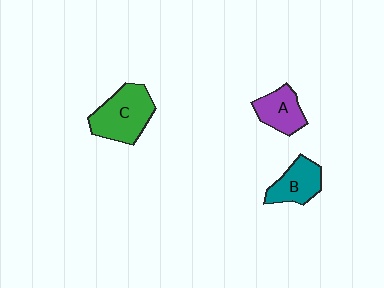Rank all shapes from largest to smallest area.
From largest to smallest: C (green), B (teal), A (purple).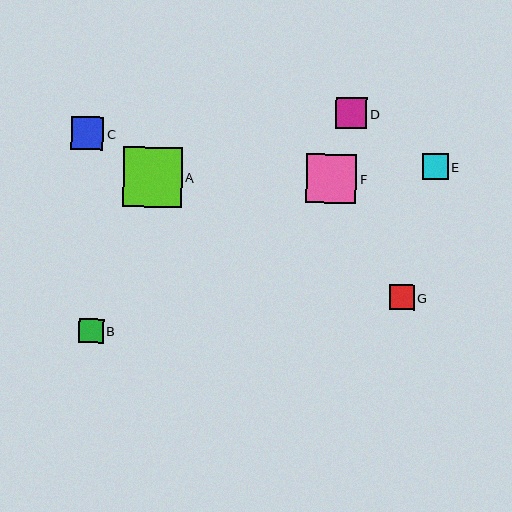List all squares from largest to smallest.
From largest to smallest: A, F, C, D, E, G, B.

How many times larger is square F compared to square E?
Square F is approximately 1.9 times the size of square E.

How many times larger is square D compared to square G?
Square D is approximately 1.2 times the size of square G.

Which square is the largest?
Square A is the largest with a size of approximately 59 pixels.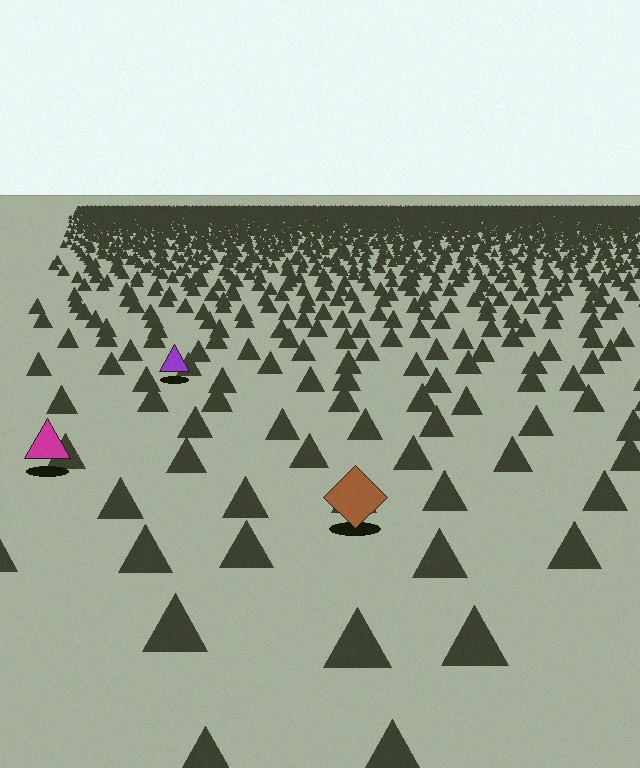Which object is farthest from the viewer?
The purple triangle is farthest from the viewer. It appears smaller and the ground texture around it is denser.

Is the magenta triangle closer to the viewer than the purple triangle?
Yes. The magenta triangle is closer — you can tell from the texture gradient: the ground texture is coarser near it.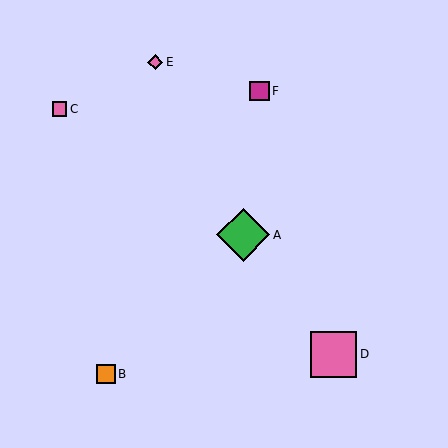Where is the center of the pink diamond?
The center of the pink diamond is at (155, 62).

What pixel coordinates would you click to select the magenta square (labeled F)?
Click at (259, 91) to select the magenta square F.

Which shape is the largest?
The green diamond (labeled A) is the largest.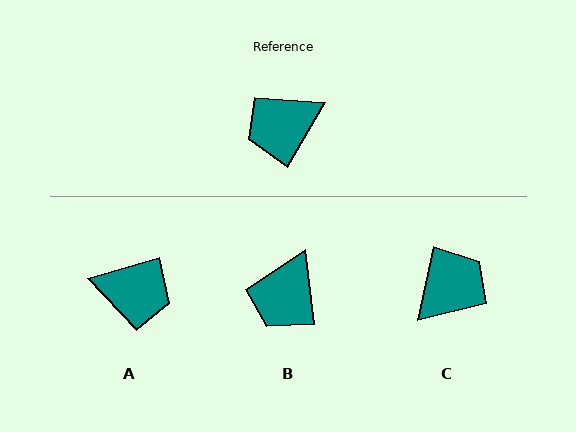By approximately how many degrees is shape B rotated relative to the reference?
Approximately 38 degrees counter-clockwise.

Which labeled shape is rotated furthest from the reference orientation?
C, about 162 degrees away.